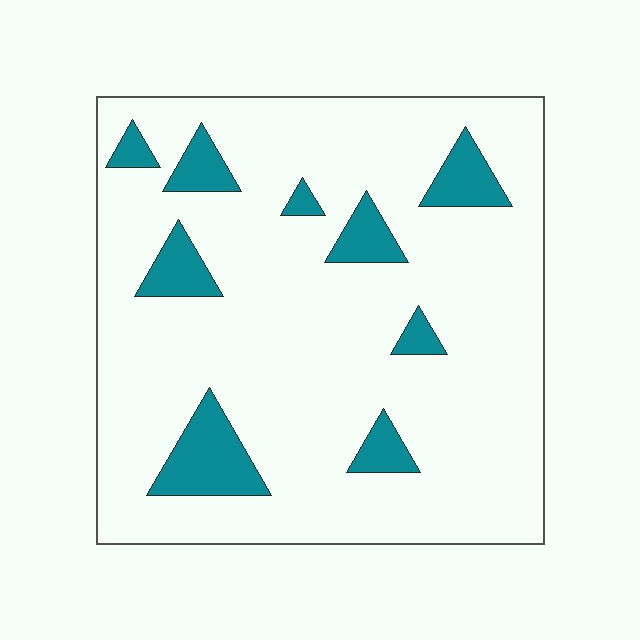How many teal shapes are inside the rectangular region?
9.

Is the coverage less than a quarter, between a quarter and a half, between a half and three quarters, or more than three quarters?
Less than a quarter.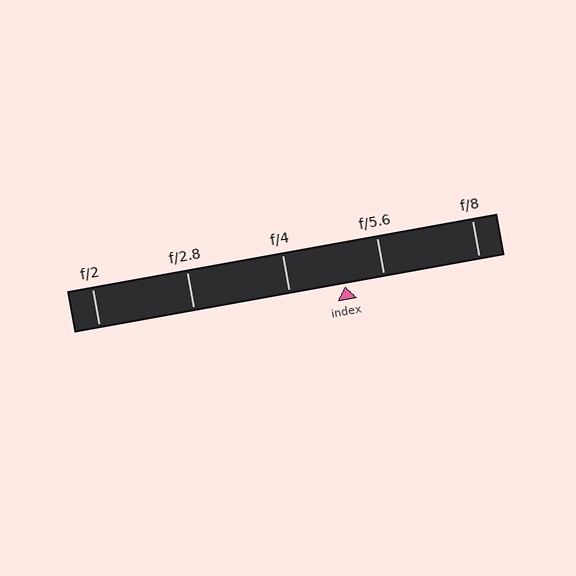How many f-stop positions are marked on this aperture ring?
There are 5 f-stop positions marked.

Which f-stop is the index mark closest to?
The index mark is closest to f/5.6.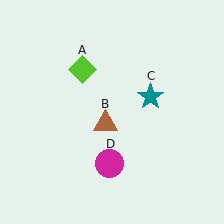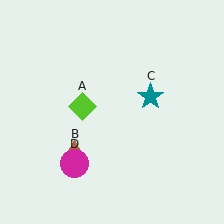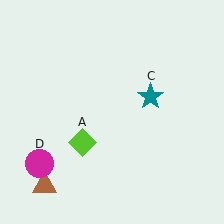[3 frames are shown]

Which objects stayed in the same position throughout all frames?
Teal star (object C) remained stationary.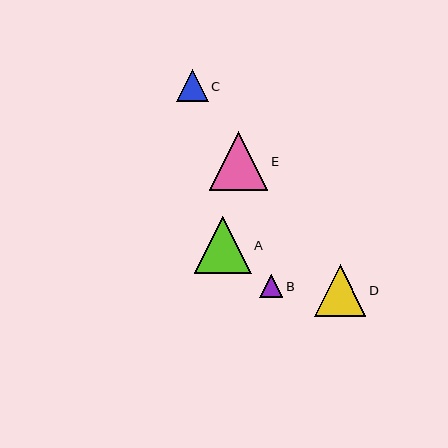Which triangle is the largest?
Triangle E is the largest with a size of approximately 59 pixels.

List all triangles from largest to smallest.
From largest to smallest: E, A, D, C, B.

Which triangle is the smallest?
Triangle B is the smallest with a size of approximately 23 pixels.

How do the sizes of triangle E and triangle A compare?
Triangle E and triangle A are approximately the same size.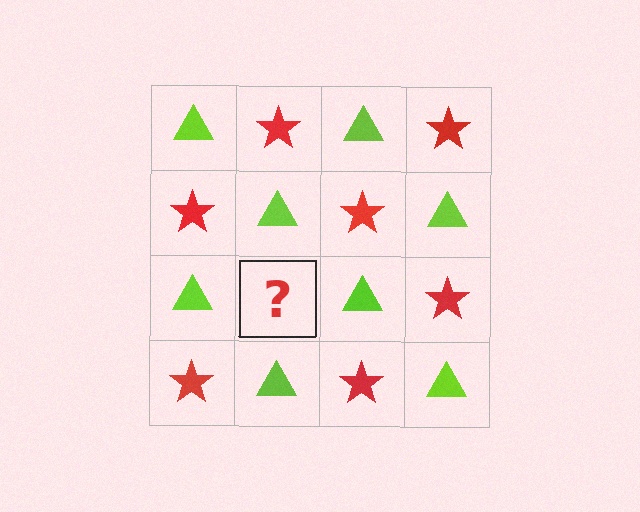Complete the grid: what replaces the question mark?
The question mark should be replaced with a red star.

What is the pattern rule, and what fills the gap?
The rule is that it alternates lime triangle and red star in a checkerboard pattern. The gap should be filled with a red star.